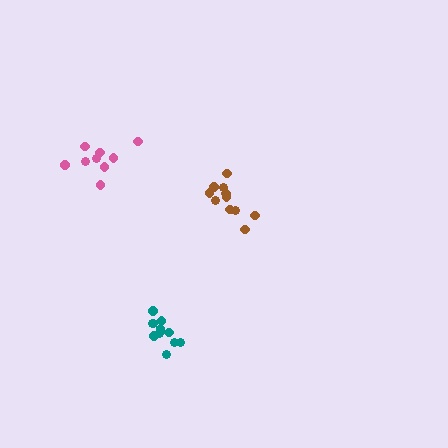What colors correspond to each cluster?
The clusters are colored: brown, teal, pink.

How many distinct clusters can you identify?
There are 3 distinct clusters.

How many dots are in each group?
Group 1: 11 dots, Group 2: 11 dots, Group 3: 9 dots (31 total).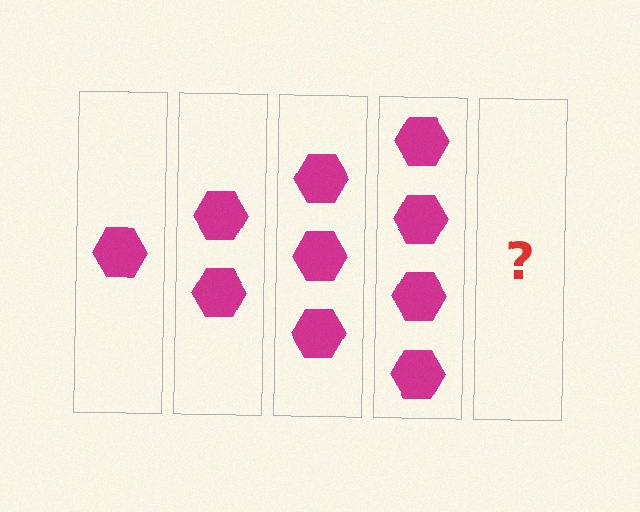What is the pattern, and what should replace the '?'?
The pattern is that each step adds one more hexagon. The '?' should be 5 hexagons.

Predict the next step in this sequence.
The next step is 5 hexagons.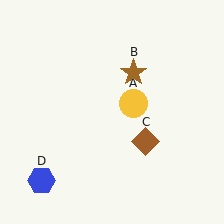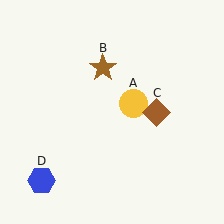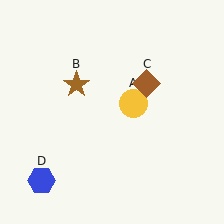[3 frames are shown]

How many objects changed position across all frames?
2 objects changed position: brown star (object B), brown diamond (object C).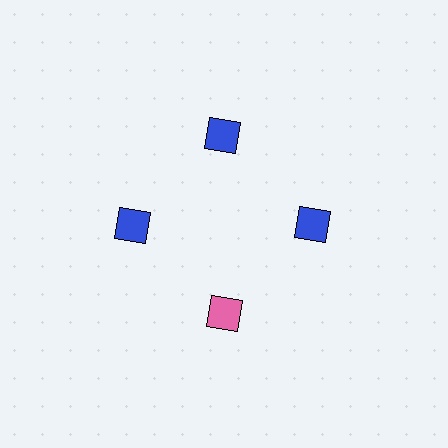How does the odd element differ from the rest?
It has a different color: pink instead of blue.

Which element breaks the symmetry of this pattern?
The pink diamond at roughly the 6 o'clock position breaks the symmetry. All other shapes are blue diamonds.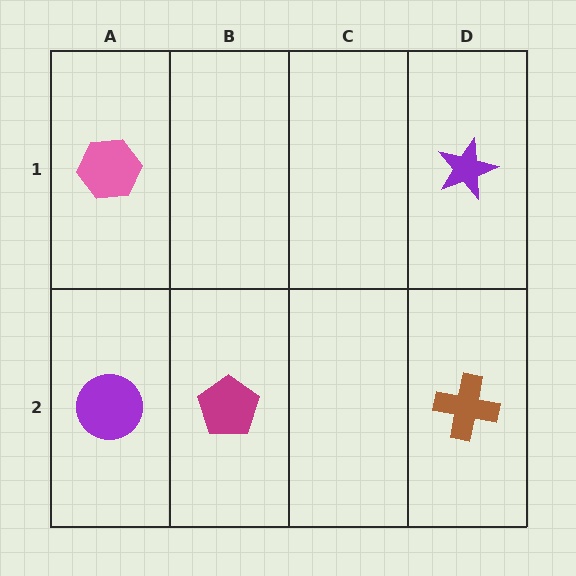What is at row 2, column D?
A brown cross.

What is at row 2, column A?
A purple circle.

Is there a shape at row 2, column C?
No, that cell is empty.